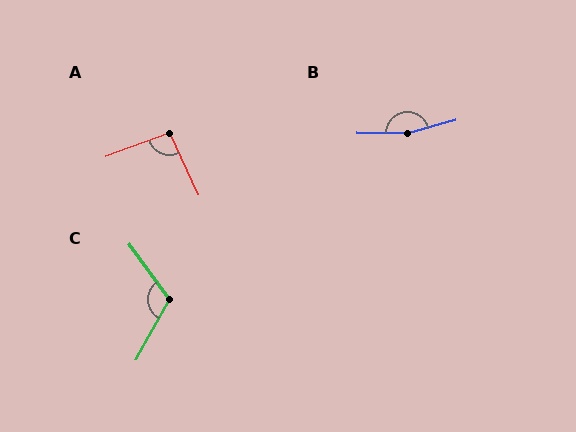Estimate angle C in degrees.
Approximately 115 degrees.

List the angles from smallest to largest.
A (94°), C (115°), B (163°).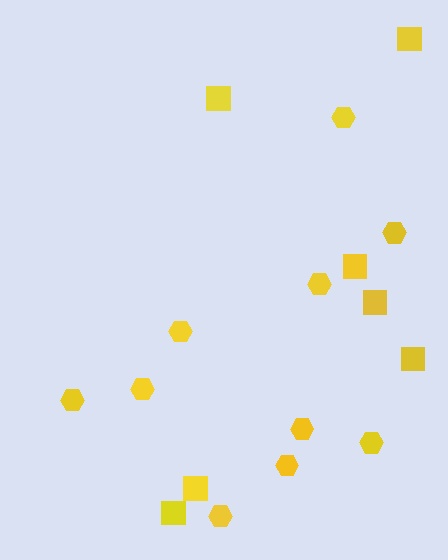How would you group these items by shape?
There are 2 groups: one group of squares (7) and one group of hexagons (10).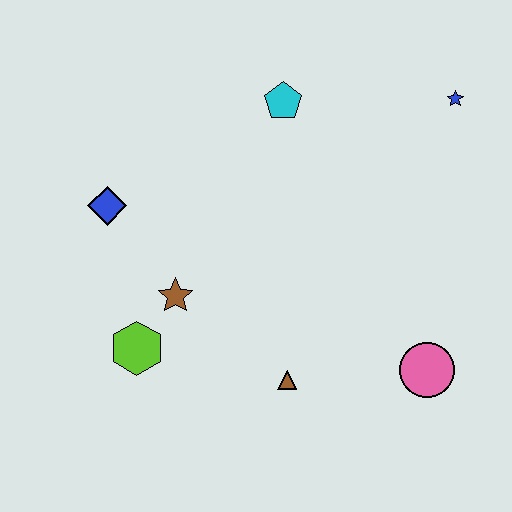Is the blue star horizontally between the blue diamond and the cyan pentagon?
No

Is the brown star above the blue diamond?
No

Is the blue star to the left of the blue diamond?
No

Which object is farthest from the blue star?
The lime hexagon is farthest from the blue star.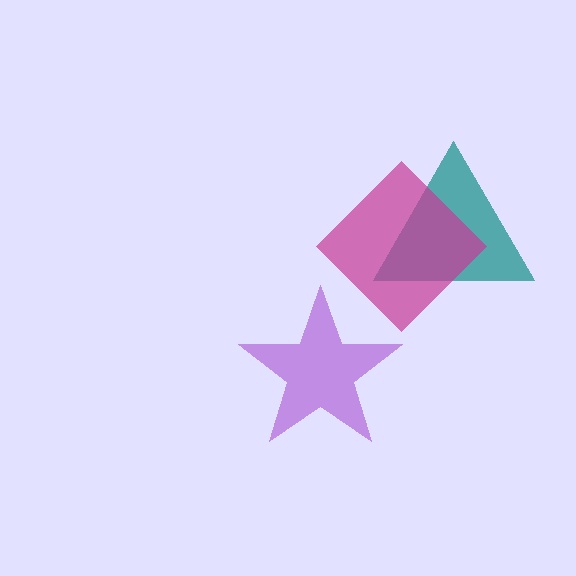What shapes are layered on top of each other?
The layered shapes are: a teal triangle, a magenta diamond, a purple star.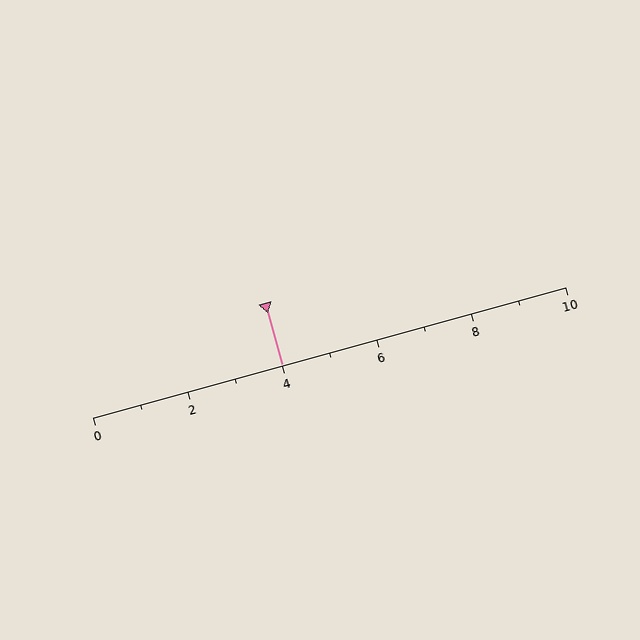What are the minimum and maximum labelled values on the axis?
The axis runs from 0 to 10.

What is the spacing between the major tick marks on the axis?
The major ticks are spaced 2 apart.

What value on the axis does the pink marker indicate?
The marker indicates approximately 4.